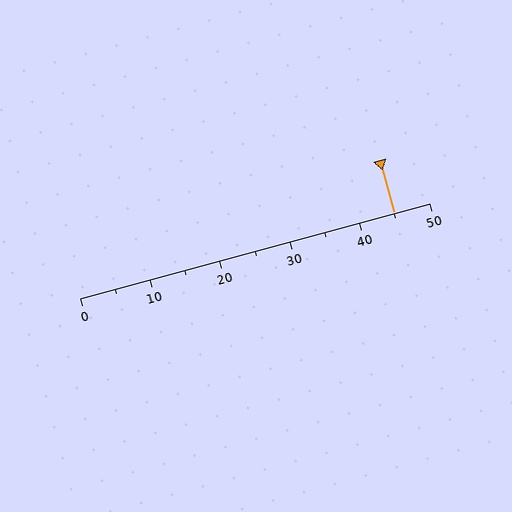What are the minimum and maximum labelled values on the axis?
The axis runs from 0 to 50.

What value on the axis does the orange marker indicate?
The marker indicates approximately 45.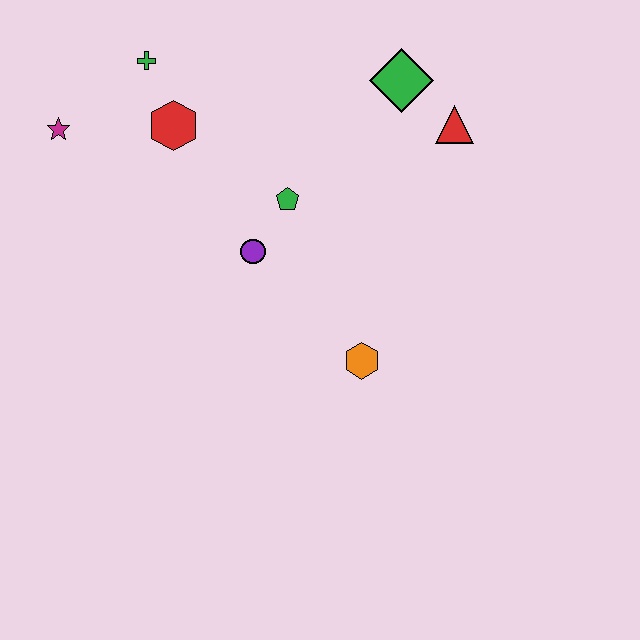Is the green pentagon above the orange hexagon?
Yes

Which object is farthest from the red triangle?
The magenta star is farthest from the red triangle.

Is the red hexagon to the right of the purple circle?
No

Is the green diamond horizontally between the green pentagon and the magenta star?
No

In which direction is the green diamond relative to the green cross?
The green diamond is to the right of the green cross.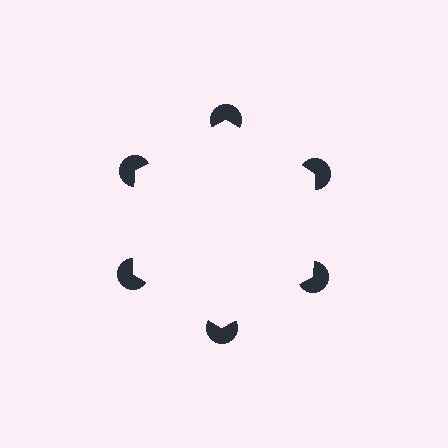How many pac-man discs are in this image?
There are 6 — one at each vertex of the illusory hexagon.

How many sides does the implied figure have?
6 sides.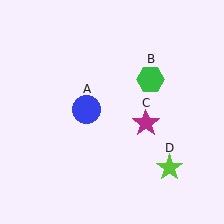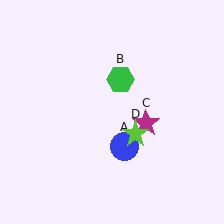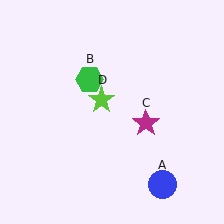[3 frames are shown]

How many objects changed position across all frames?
3 objects changed position: blue circle (object A), green hexagon (object B), lime star (object D).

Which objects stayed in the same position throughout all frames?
Magenta star (object C) remained stationary.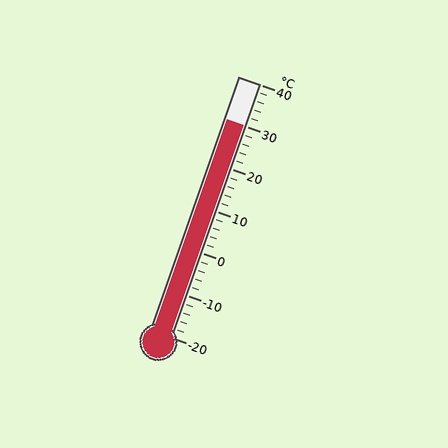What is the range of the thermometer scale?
The thermometer scale ranges from -20°C to 40°C.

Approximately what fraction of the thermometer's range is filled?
The thermometer is filled to approximately 85% of its range.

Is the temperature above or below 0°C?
The temperature is above 0°C.